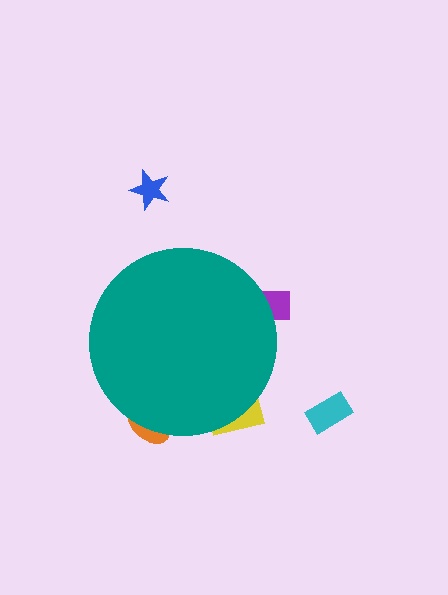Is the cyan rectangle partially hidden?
No, the cyan rectangle is fully visible.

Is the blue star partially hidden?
No, the blue star is fully visible.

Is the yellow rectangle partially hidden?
Yes, the yellow rectangle is partially hidden behind the teal circle.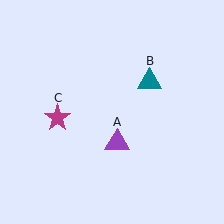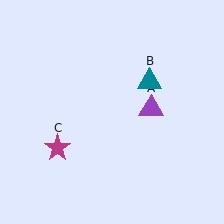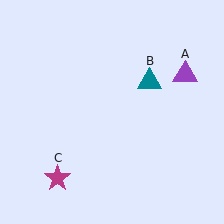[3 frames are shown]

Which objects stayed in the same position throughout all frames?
Teal triangle (object B) remained stationary.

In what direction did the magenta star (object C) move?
The magenta star (object C) moved down.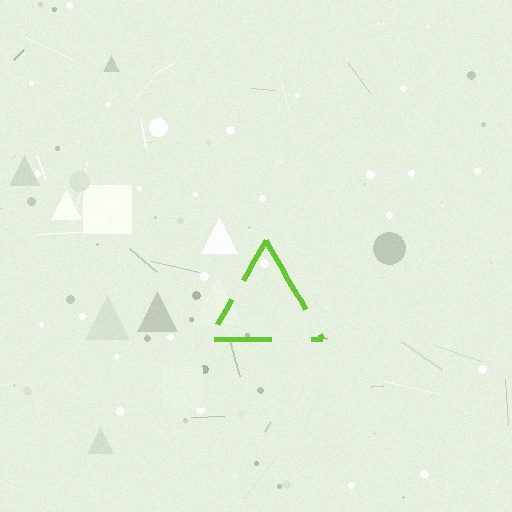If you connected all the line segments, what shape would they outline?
They would outline a triangle.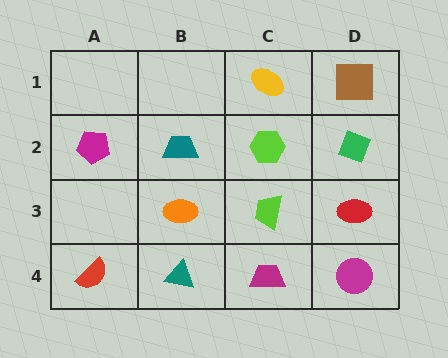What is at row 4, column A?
A red semicircle.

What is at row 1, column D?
A brown square.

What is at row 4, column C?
A magenta trapezoid.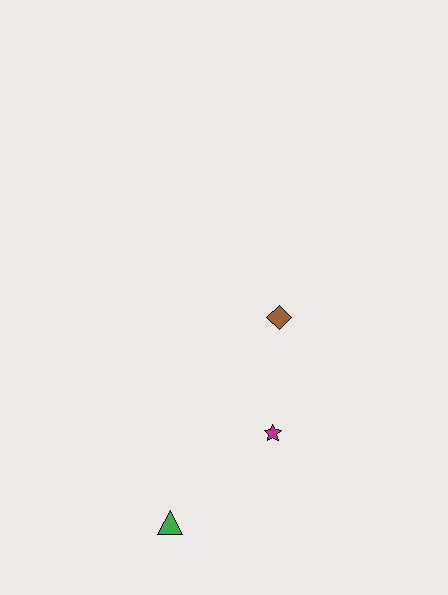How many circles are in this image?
There are no circles.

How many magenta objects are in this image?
There is 1 magenta object.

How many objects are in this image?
There are 3 objects.